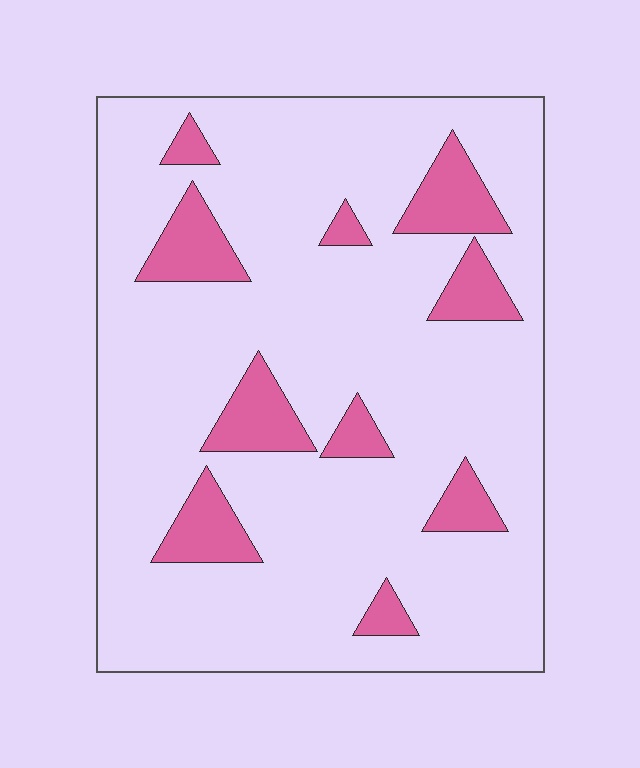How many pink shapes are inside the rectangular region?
10.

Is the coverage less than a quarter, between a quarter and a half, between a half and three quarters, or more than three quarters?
Less than a quarter.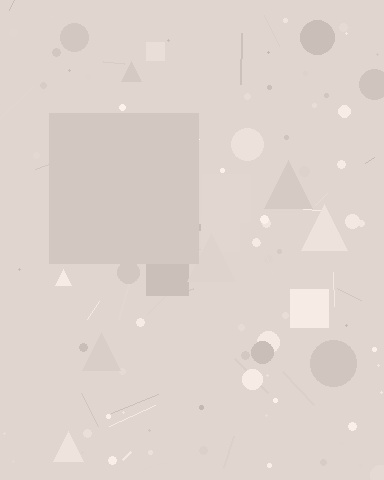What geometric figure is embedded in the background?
A square is embedded in the background.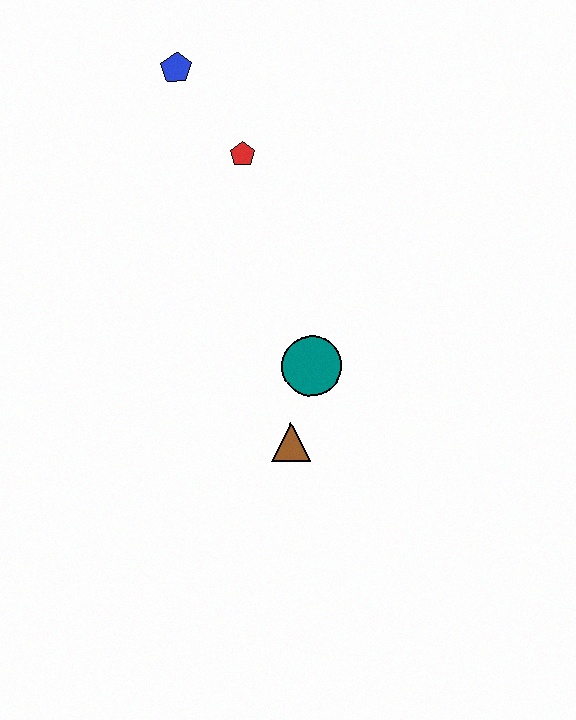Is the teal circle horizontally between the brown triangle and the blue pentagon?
No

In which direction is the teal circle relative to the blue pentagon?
The teal circle is below the blue pentagon.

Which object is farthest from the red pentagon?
The brown triangle is farthest from the red pentagon.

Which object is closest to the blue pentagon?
The red pentagon is closest to the blue pentagon.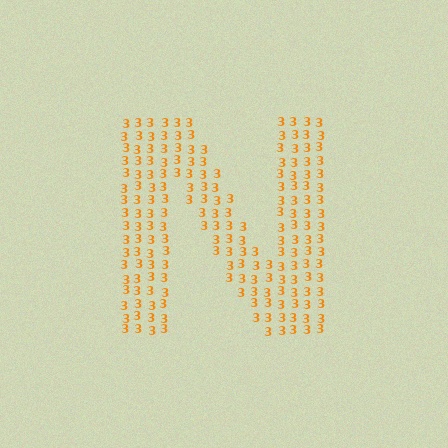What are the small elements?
The small elements are digit 3's.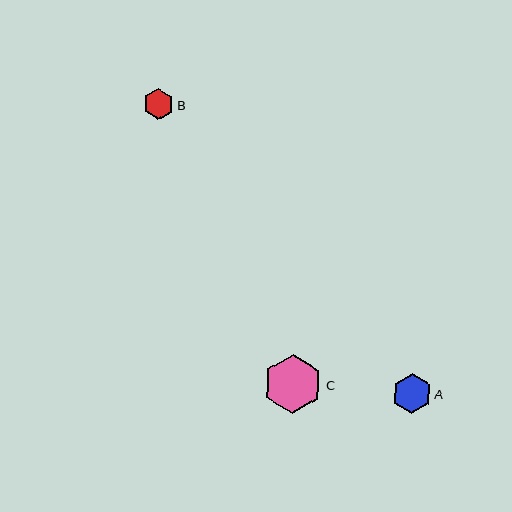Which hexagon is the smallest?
Hexagon B is the smallest with a size of approximately 31 pixels.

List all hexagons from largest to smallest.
From largest to smallest: C, A, B.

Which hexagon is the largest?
Hexagon C is the largest with a size of approximately 59 pixels.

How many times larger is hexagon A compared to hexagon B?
Hexagon A is approximately 1.3 times the size of hexagon B.